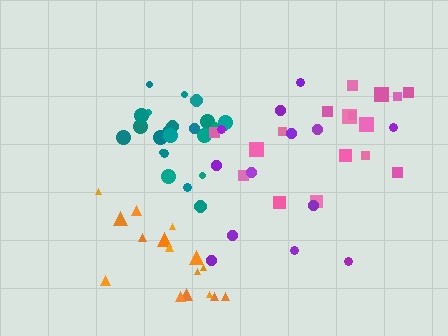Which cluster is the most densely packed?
Teal.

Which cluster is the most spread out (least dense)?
Purple.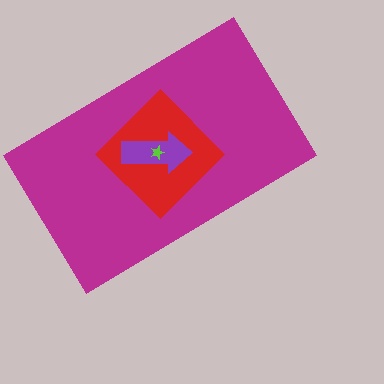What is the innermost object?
The lime star.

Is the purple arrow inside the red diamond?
Yes.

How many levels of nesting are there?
4.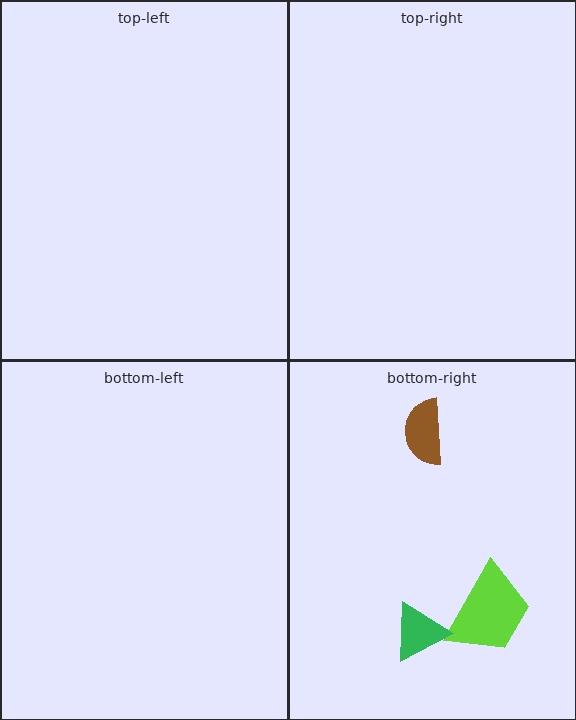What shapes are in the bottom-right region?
The lime trapezoid, the green triangle, the brown semicircle.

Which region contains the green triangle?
The bottom-right region.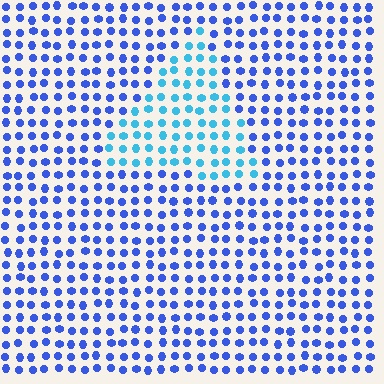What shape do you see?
I see a triangle.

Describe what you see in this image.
The image is filled with small blue elements in a uniform arrangement. A triangle-shaped region is visible where the elements are tinted to a slightly different hue, forming a subtle color boundary.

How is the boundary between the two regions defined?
The boundary is defined purely by a slight shift in hue (about 36 degrees). Spacing, size, and orientation are identical on both sides.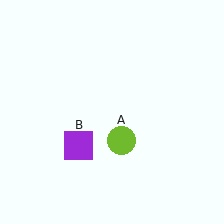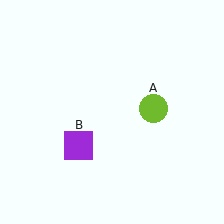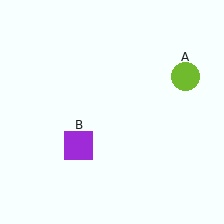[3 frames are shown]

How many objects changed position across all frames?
1 object changed position: lime circle (object A).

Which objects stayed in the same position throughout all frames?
Purple square (object B) remained stationary.